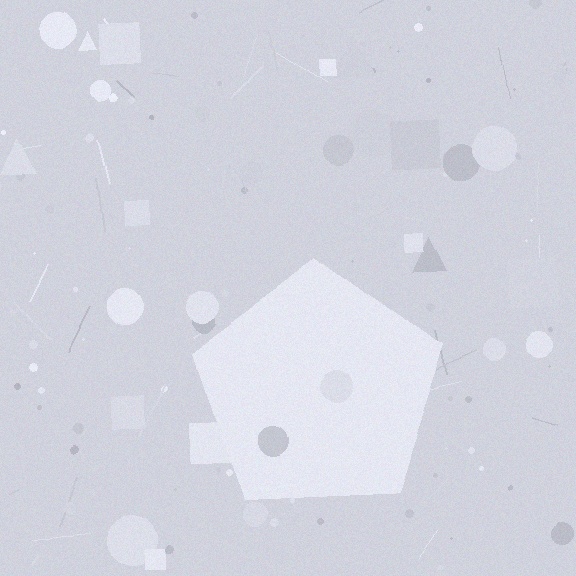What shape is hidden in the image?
A pentagon is hidden in the image.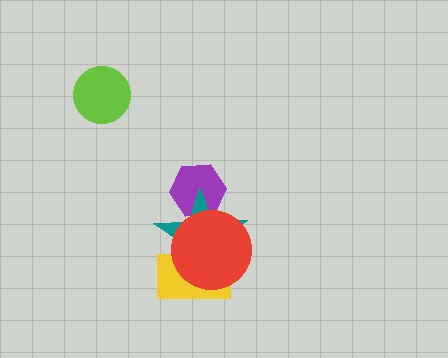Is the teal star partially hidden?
Yes, it is partially covered by another shape.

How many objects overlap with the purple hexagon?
2 objects overlap with the purple hexagon.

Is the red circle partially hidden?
No, no other shape covers it.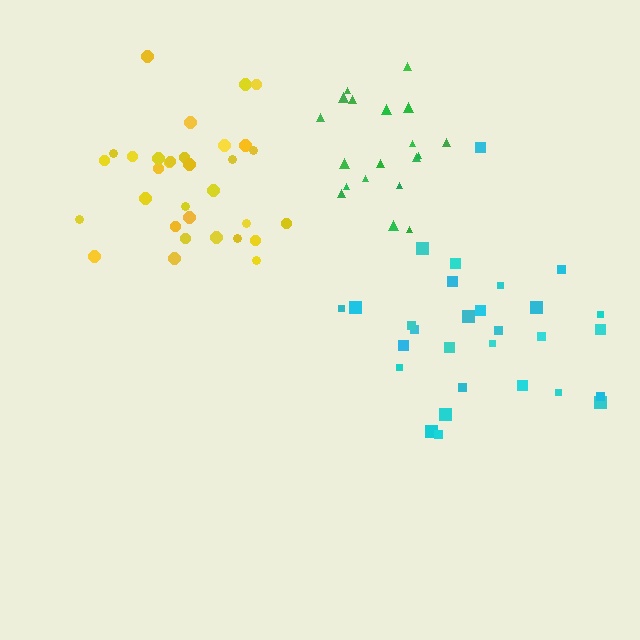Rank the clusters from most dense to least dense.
yellow, cyan, green.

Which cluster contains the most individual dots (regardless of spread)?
Yellow (32).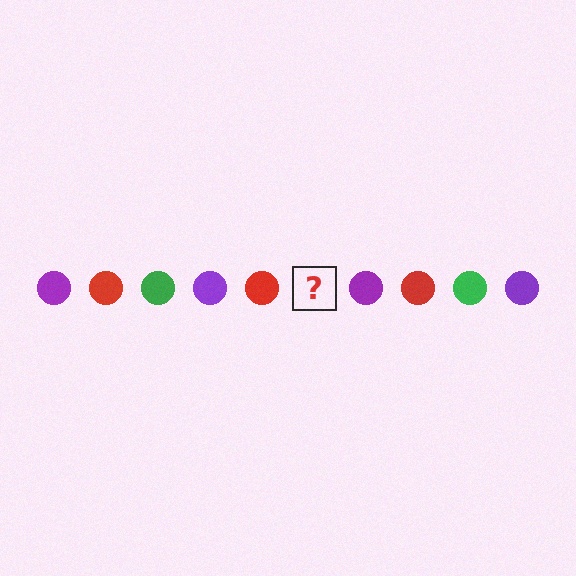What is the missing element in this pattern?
The missing element is a green circle.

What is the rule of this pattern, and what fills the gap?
The rule is that the pattern cycles through purple, red, green circles. The gap should be filled with a green circle.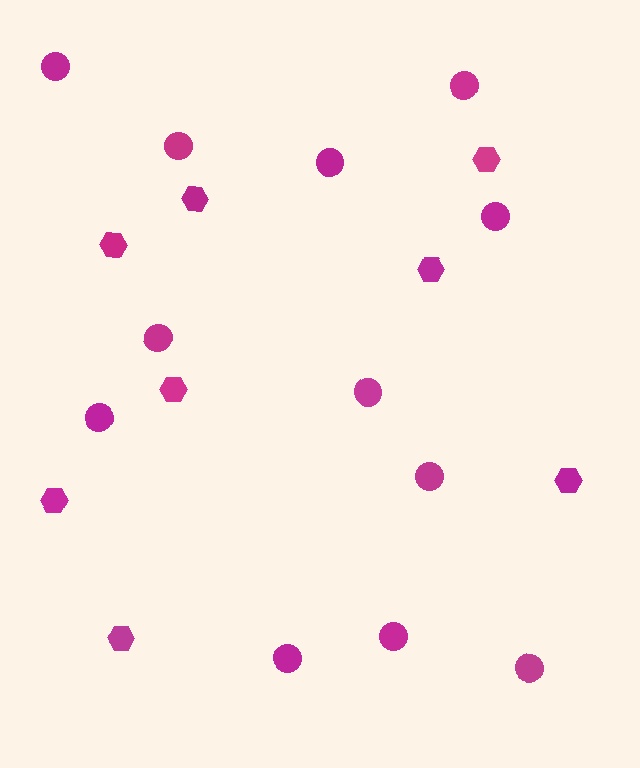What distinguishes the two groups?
There are 2 groups: one group of hexagons (8) and one group of circles (12).